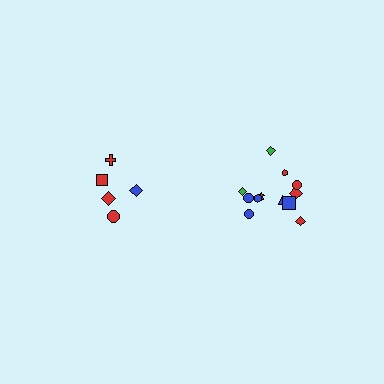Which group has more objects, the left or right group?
The right group.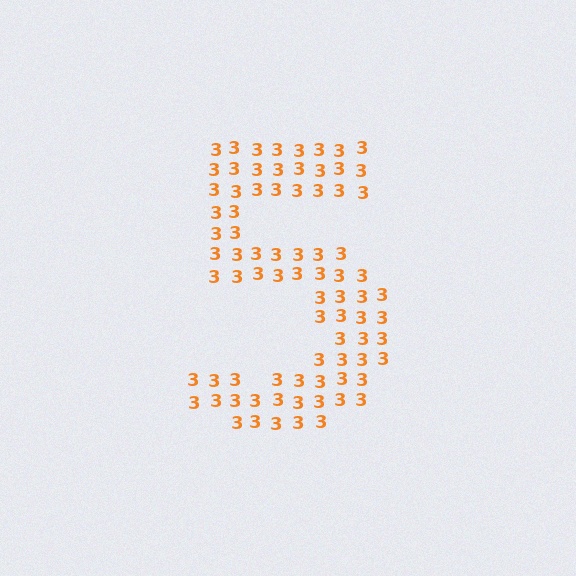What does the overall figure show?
The overall figure shows the digit 5.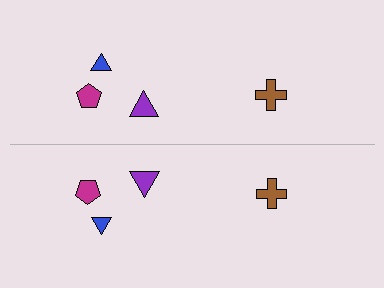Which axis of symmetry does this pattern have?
The pattern has a horizontal axis of symmetry running through the center of the image.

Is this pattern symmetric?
Yes, this pattern has bilateral (reflection) symmetry.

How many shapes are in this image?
There are 8 shapes in this image.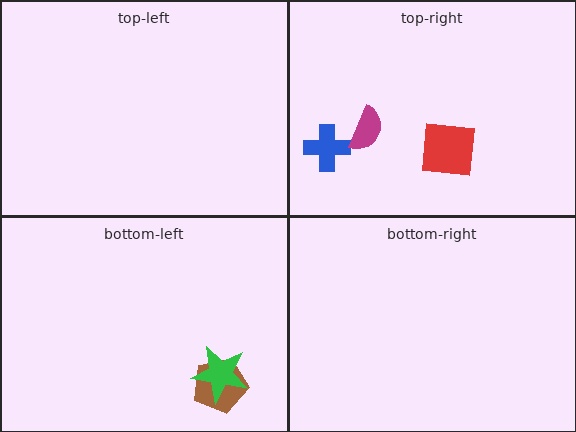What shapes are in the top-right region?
The blue cross, the magenta semicircle, the red square.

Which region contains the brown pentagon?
The bottom-left region.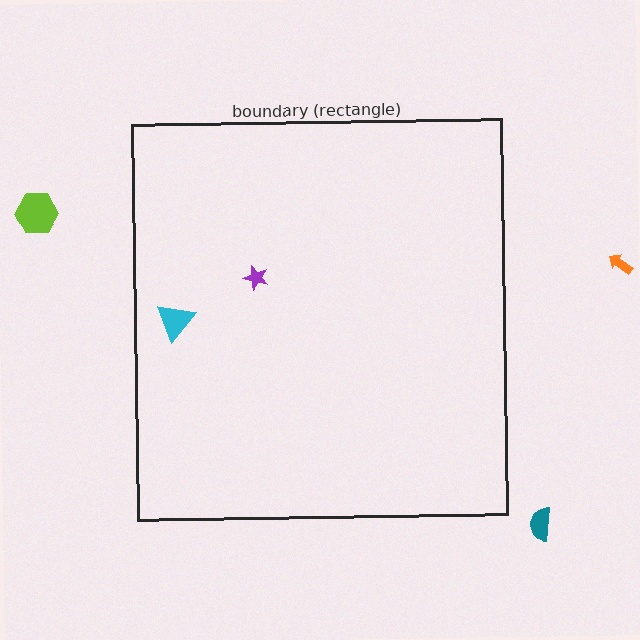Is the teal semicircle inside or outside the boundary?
Outside.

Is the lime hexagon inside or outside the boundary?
Outside.